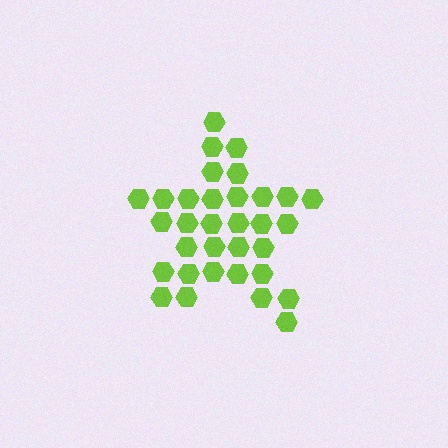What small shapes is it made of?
It is made of small hexagons.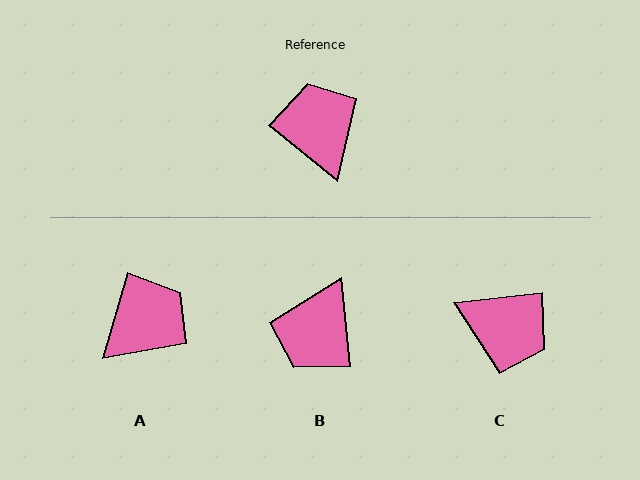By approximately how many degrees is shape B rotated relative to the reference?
Approximately 135 degrees counter-clockwise.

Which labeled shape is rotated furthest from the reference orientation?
B, about 135 degrees away.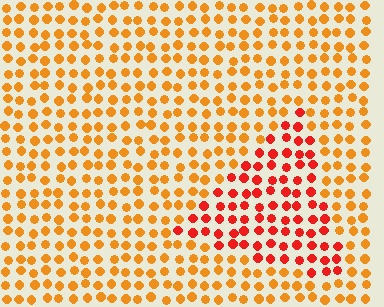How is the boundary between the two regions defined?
The boundary is defined purely by a slight shift in hue (about 33 degrees). Spacing, size, and orientation are identical on both sides.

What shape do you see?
I see a triangle.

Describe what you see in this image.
The image is filled with small orange elements in a uniform arrangement. A triangle-shaped region is visible where the elements are tinted to a slightly different hue, forming a subtle color boundary.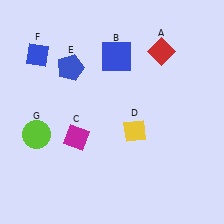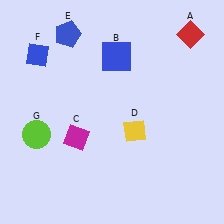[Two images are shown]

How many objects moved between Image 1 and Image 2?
2 objects moved between the two images.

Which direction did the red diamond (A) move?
The red diamond (A) moved right.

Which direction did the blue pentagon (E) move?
The blue pentagon (E) moved up.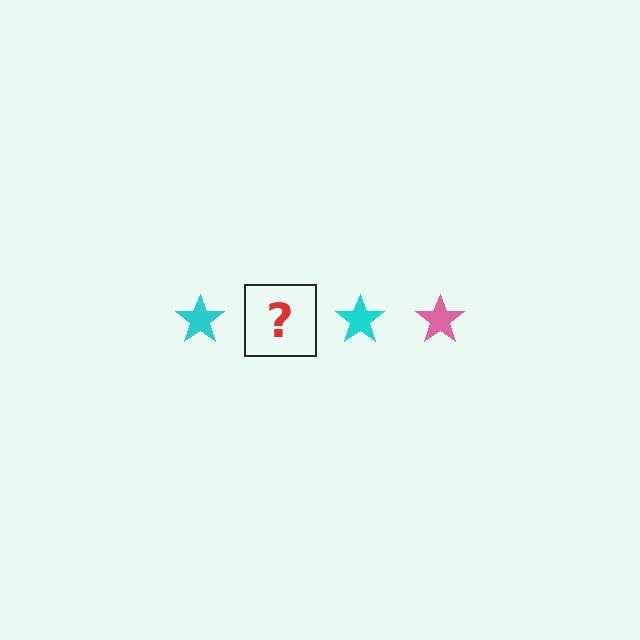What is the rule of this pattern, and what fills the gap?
The rule is that the pattern cycles through cyan, pink stars. The gap should be filled with a pink star.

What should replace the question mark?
The question mark should be replaced with a pink star.